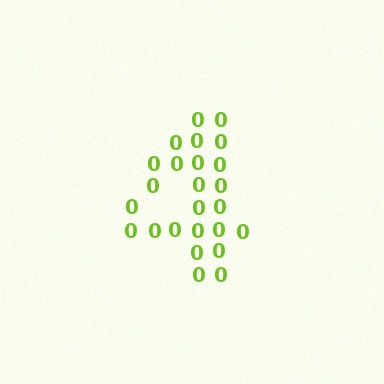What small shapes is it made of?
It is made of small digit 0's.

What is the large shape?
The large shape is the digit 4.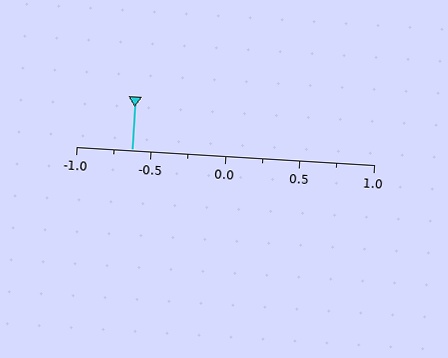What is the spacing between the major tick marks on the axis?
The major ticks are spaced 0.5 apart.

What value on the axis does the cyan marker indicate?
The marker indicates approximately -0.62.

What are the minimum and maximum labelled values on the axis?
The axis runs from -1.0 to 1.0.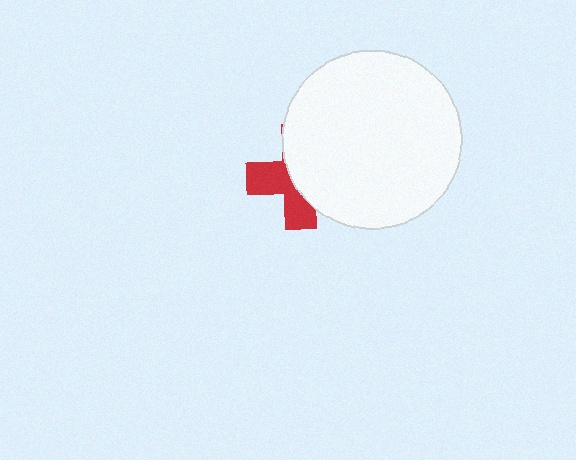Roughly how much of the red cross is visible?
A small part of it is visible (roughly 42%).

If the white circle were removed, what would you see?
You would see the complete red cross.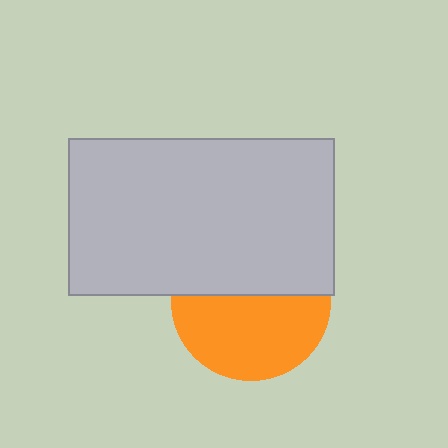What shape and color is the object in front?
The object in front is a light gray rectangle.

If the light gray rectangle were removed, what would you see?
You would see the complete orange circle.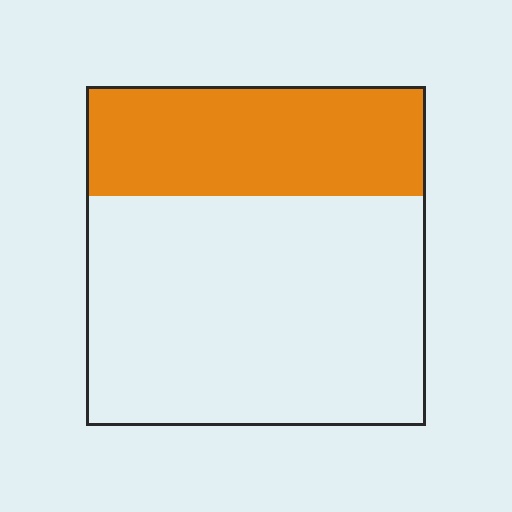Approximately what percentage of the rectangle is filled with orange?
Approximately 30%.